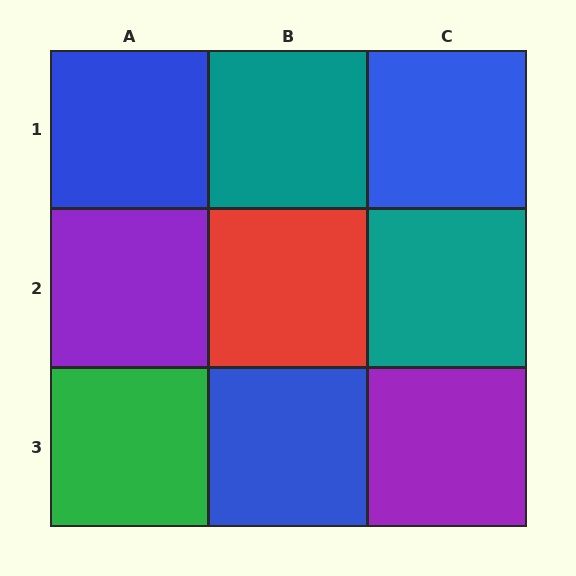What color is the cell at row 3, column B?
Blue.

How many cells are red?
1 cell is red.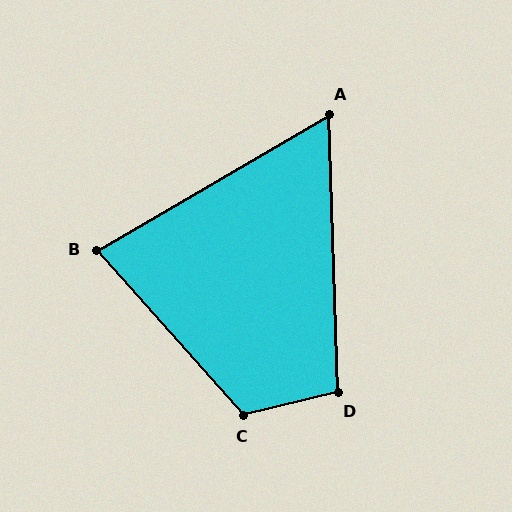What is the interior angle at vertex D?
Approximately 102 degrees (obtuse).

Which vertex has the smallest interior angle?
A, at approximately 61 degrees.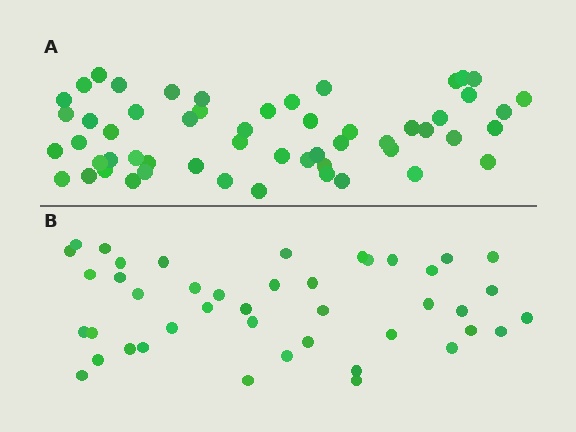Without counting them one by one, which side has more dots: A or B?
Region A (the top region) has more dots.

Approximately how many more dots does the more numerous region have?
Region A has roughly 12 or so more dots than region B.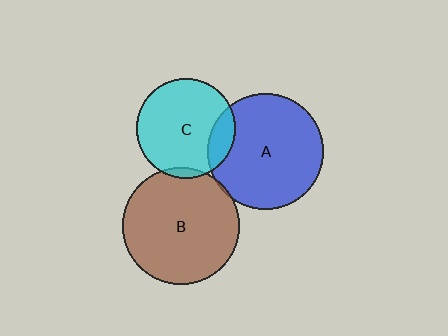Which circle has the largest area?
Circle B (brown).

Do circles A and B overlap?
Yes.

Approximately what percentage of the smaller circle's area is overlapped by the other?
Approximately 5%.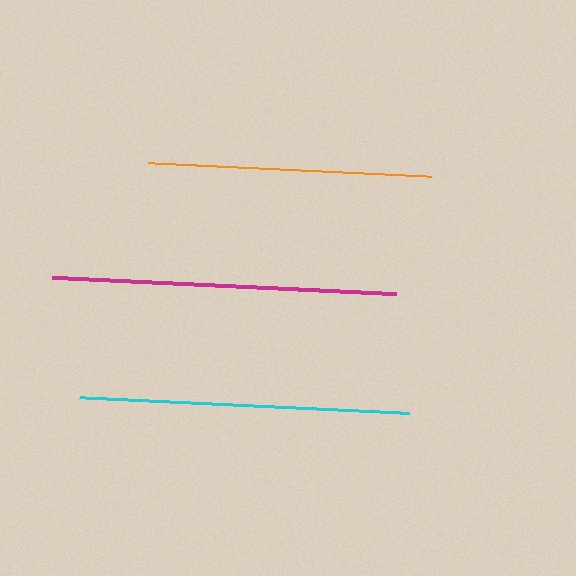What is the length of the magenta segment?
The magenta segment is approximately 345 pixels long.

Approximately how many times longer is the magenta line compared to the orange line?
The magenta line is approximately 1.2 times the length of the orange line.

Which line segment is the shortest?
The orange line is the shortest at approximately 284 pixels.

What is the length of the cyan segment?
The cyan segment is approximately 330 pixels long.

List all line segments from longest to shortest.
From longest to shortest: magenta, cyan, orange.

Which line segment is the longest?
The magenta line is the longest at approximately 345 pixels.